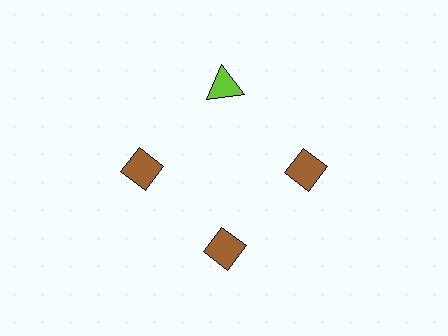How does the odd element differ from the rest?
It differs in both color (lime instead of brown) and shape (triangle instead of diamond).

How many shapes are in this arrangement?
There are 4 shapes arranged in a ring pattern.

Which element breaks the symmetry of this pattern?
The lime triangle at roughly the 12 o'clock position breaks the symmetry. All other shapes are brown diamonds.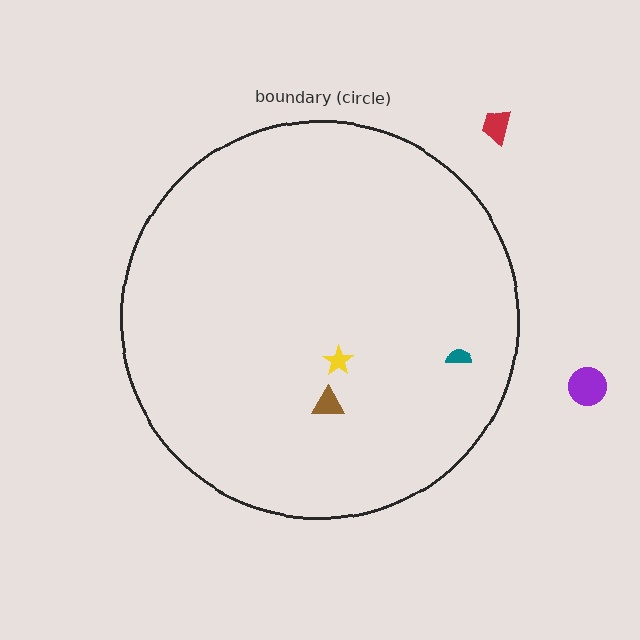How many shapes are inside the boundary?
3 inside, 2 outside.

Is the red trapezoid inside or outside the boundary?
Outside.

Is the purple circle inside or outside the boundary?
Outside.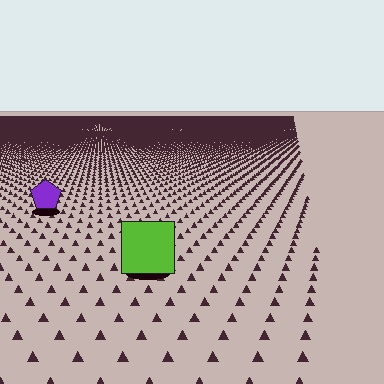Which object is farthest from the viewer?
The purple pentagon is farthest from the viewer. It appears smaller and the ground texture around it is denser.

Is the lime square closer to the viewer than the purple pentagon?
Yes. The lime square is closer — you can tell from the texture gradient: the ground texture is coarser near it.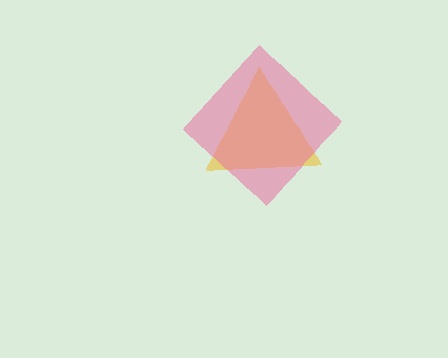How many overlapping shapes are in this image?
There are 2 overlapping shapes in the image.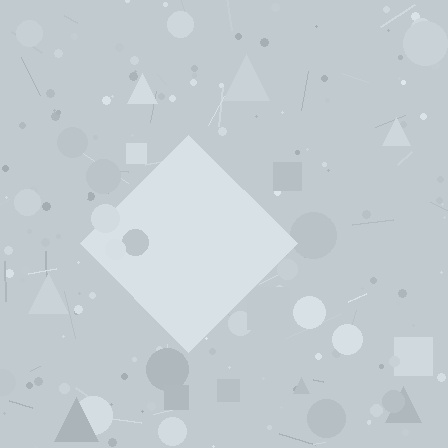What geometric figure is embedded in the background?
A diamond is embedded in the background.